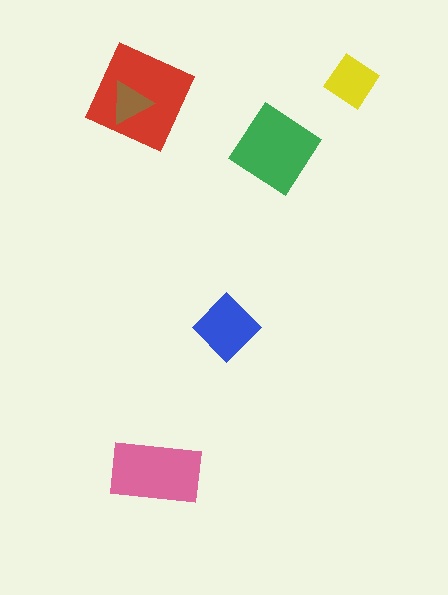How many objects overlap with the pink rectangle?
0 objects overlap with the pink rectangle.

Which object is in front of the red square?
The brown triangle is in front of the red square.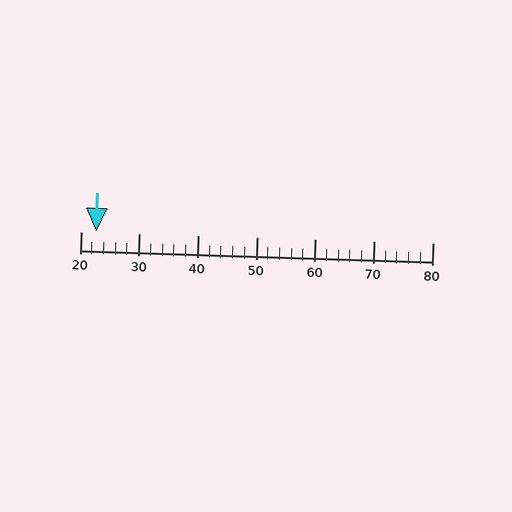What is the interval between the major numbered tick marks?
The major tick marks are spaced 10 units apart.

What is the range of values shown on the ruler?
The ruler shows values from 20 to 80.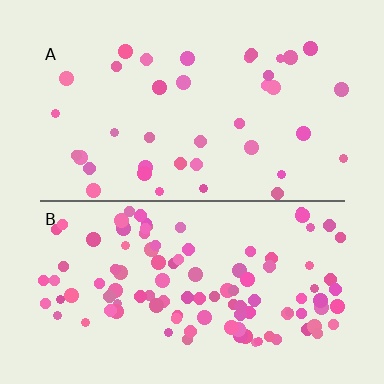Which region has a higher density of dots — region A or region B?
B (the bottom).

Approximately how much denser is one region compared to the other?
Approximately 2.8× — region B over region A.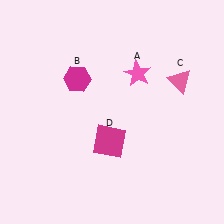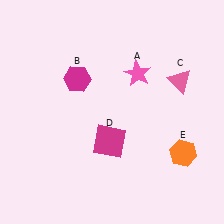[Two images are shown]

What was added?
An orange hexagon (E) was added in Image 2.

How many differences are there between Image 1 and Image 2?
There is 1 difference between the two images.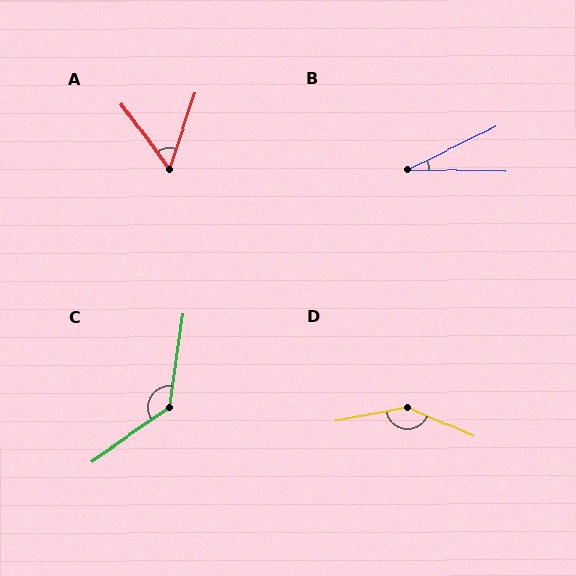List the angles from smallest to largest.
B (27°), A (55°), C (133°), D (145°).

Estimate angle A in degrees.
Approximately 55 degrees.